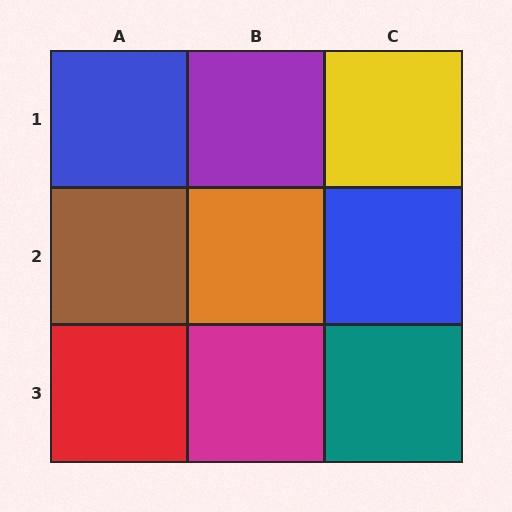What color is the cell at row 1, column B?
Purple.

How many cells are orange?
1 cell is orange.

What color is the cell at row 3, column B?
Magenta.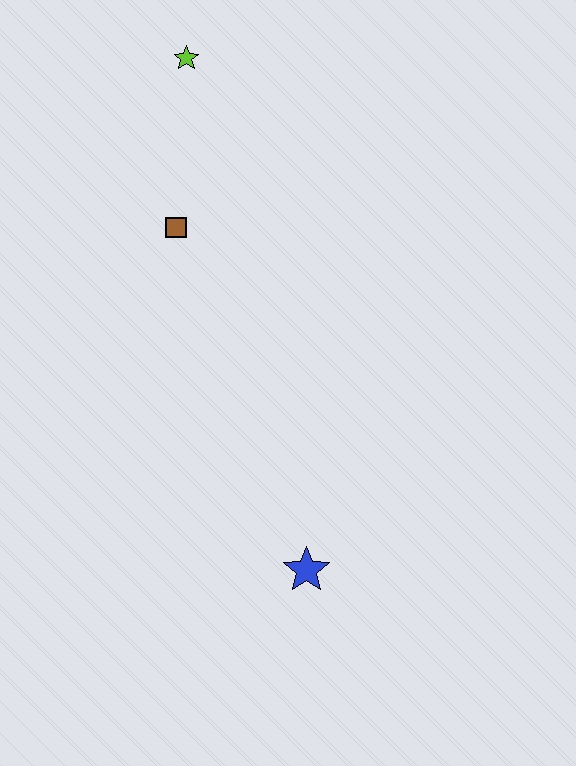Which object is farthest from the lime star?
The blue star is farthest from the lime star.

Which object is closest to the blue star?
The brown square is closest to the blue star.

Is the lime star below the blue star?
No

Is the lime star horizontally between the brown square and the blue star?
Yes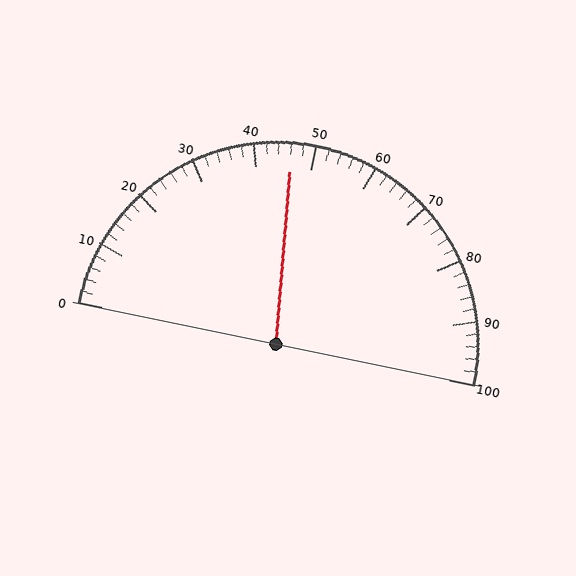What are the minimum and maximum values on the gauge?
The gauge ranges from 0 to 100.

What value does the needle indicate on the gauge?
The needle indicates approximately 46.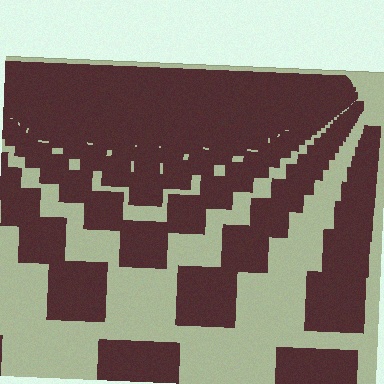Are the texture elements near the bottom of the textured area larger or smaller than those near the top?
Larger. Near the bottom, elements are closer to the viewer and appear at a bigger on-screen size.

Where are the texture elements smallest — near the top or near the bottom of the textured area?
Near the top.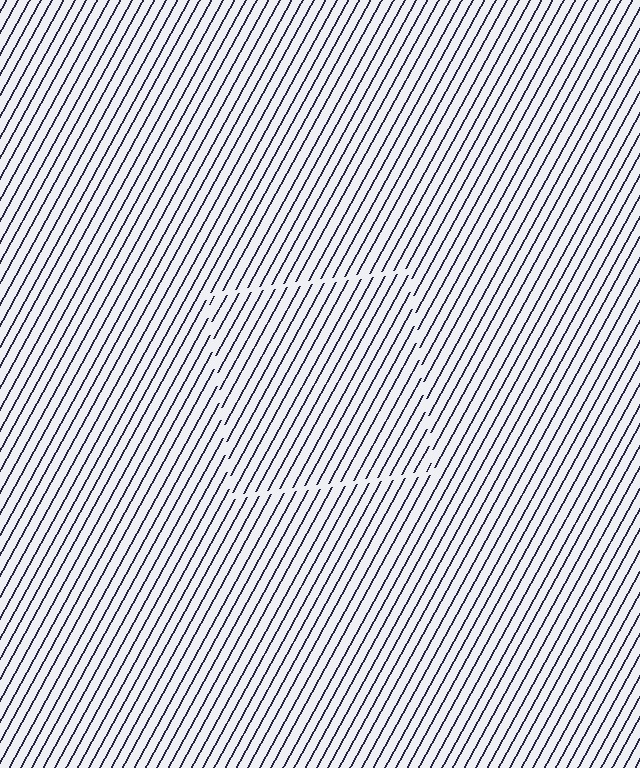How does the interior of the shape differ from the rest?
The interior of the shape contains the same grating, shifted by half a period — the contour is defined by the phase discontinuity where line-ends from the inner and outer gratings abut.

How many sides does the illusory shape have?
4 sides — the line-ends trace a square.